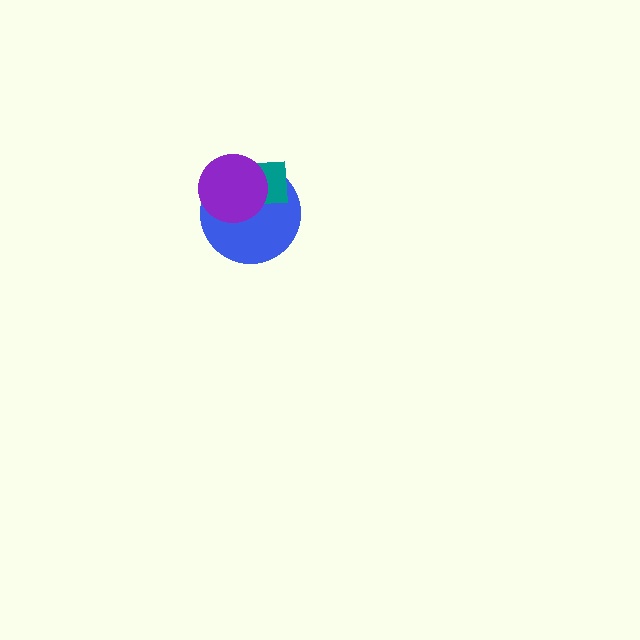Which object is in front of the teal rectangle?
The purple circle is in front of the teal rectangle.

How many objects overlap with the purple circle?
2 objects overlap with the purple circle.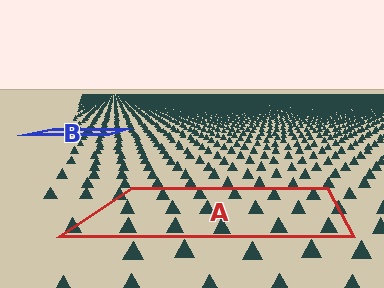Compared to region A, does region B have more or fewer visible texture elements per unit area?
Region B has more texture elements per unit area — they are packed more densely because it is farther away.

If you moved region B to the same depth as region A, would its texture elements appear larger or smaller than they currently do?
They would appear larger. At a closer depth, the same texture elements are projected at a bigger on-screen size.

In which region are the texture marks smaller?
The texture marks are smaller in region B, because it is farther away.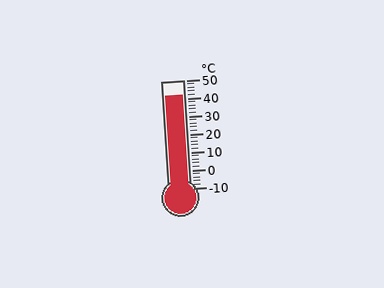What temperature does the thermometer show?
The thermometer shows approximately 42°C.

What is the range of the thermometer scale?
The thermometer scale ranges from -10°C to 50°C.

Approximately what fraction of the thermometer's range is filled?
The thermometer is filled to approximately 85% of its range.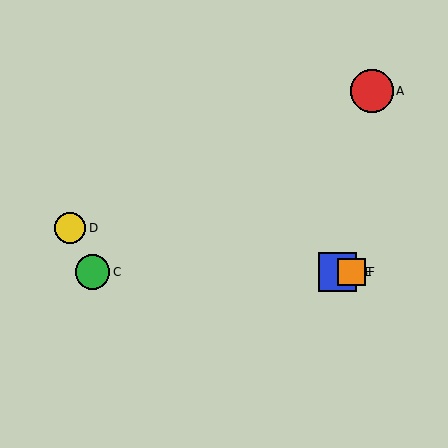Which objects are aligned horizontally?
Objects B, C, E, F are aligned horizontally.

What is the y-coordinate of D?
Object D is at y≈228.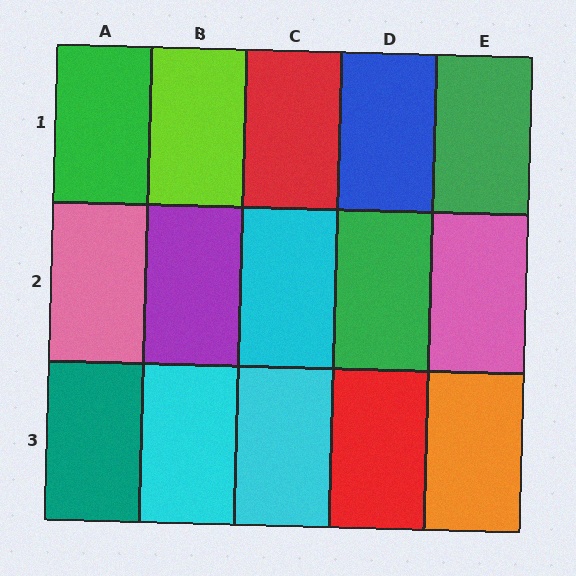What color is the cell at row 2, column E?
Pink.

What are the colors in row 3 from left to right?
Teal, cyan, cyan, red, orange.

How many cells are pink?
2 cells are pink.